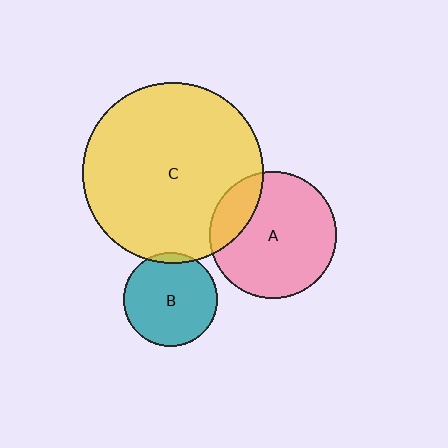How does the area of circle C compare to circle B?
Approximately 3.7 times.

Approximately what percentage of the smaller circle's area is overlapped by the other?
Approximately 20%.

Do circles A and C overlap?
Yes.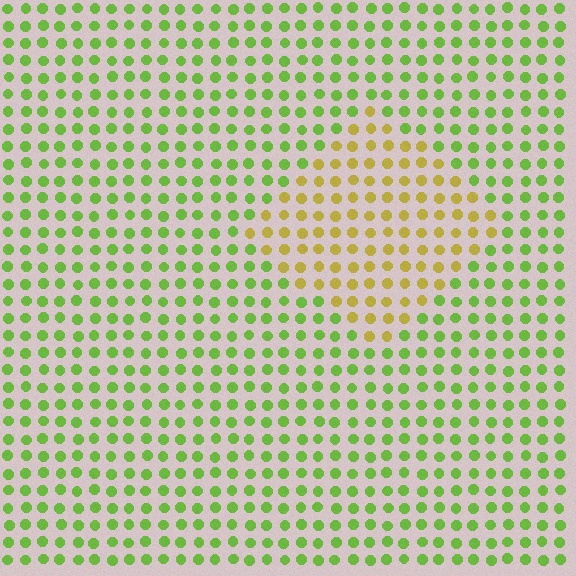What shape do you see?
I see a diamond.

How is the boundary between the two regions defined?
The boundary is defined purely by a slight shift in hue (about 46 degrees). Spacing, size, and orientation are identical on both sides.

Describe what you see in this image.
The image is filled with small lime elements in a uniform arrangement. A diamond-shaped region is visible where the elements are tinted to a slightly different hue, forming a subtle color boundary.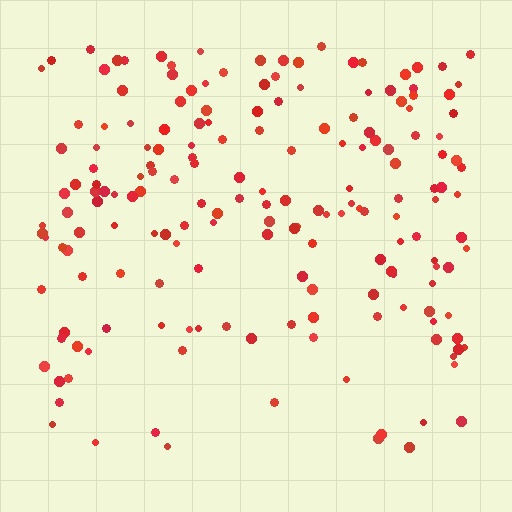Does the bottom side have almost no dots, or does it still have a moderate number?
Still a moderate number, just noticeably fewer than the top.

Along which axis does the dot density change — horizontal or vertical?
Vertical.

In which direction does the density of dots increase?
From bottom to top, with the top side densest.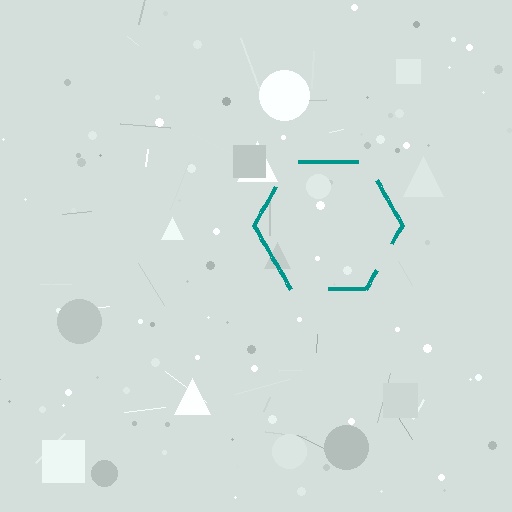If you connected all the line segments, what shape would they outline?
They would outline a hexagon.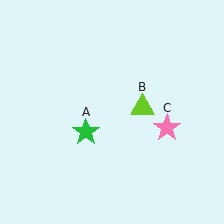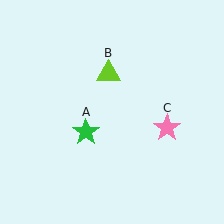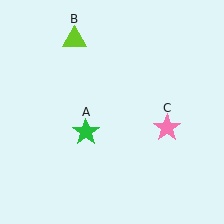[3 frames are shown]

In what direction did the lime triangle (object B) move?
The lime triangle (object B) moved up and to the left.